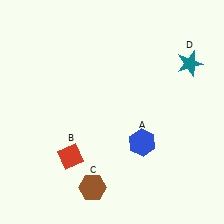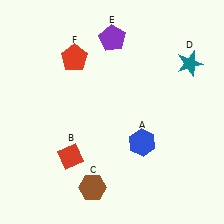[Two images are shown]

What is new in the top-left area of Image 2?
A red pentagon (F) was added in the top-left area of Image 2.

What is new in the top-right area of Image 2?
A purple pentagon (E) was added in the top-right area of Image 2.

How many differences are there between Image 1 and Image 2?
There are 2 differences between the two images.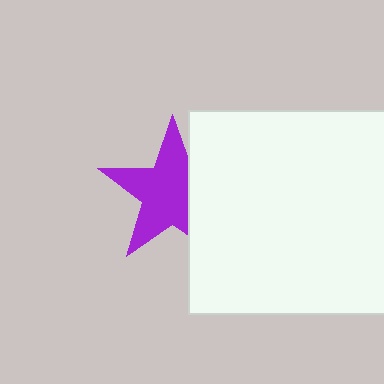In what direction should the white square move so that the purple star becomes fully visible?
The white square should move right. That is the shortest direction to clear the overlap and leave the purple star fully visible.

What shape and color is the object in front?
The object in front is a white square.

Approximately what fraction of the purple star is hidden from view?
Roughly 31% of the purple star is hidden behind the white square.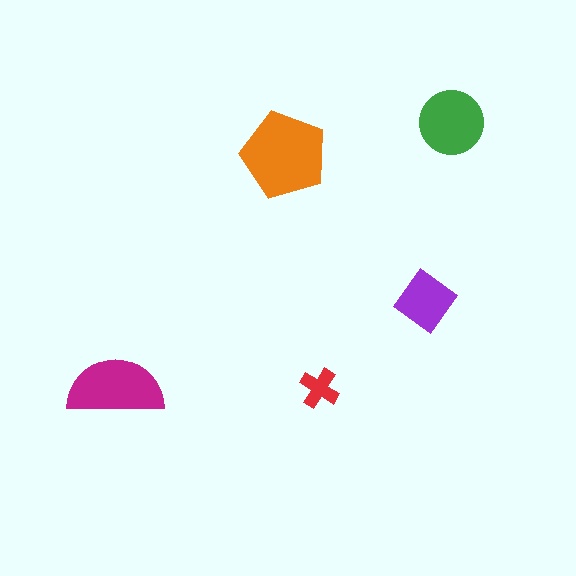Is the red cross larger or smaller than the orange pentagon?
Smaller.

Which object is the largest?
The orange pentagon.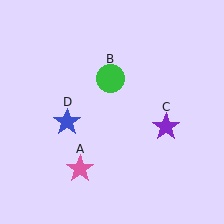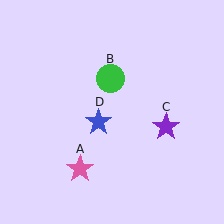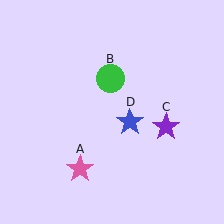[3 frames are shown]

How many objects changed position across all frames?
1 object changed position: blue star (object D).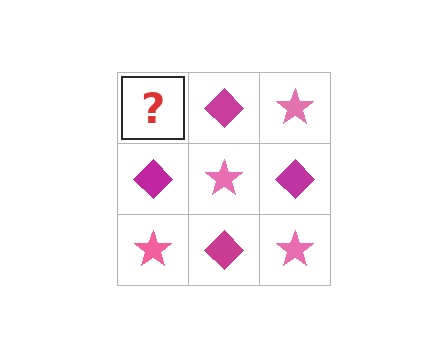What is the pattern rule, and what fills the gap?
The rule is that it alternates pink star and magenta diamond in a checkerboard pattern. The gap should be filled with a pink star.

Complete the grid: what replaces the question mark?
The question mark should be replaced with a pink star.